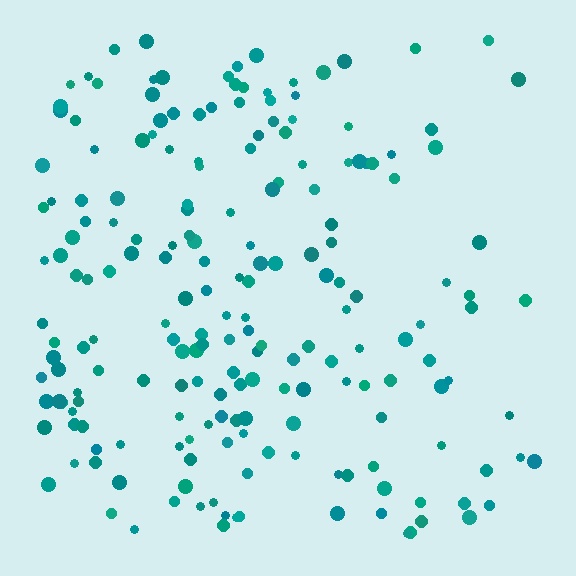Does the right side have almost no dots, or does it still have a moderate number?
Still a moderate number, just noticeably fewer than the left.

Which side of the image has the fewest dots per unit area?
The right.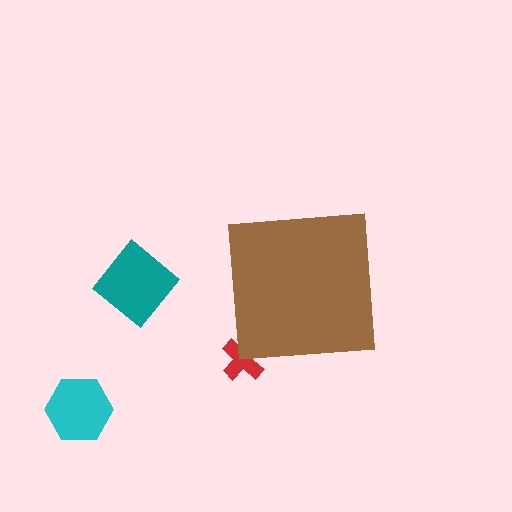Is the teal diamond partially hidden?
No, the teal diamond is fully visible.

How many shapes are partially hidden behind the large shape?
1 shape is partially hidden.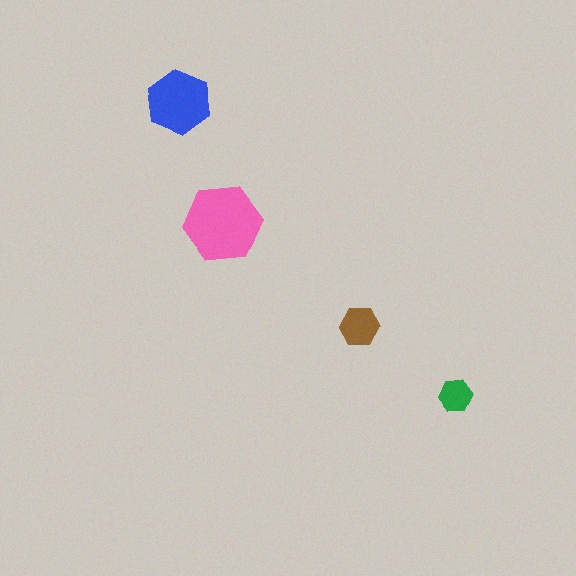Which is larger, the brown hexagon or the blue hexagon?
The blue one.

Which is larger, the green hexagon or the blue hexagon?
The blue one.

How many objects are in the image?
There are 4 objects in the image.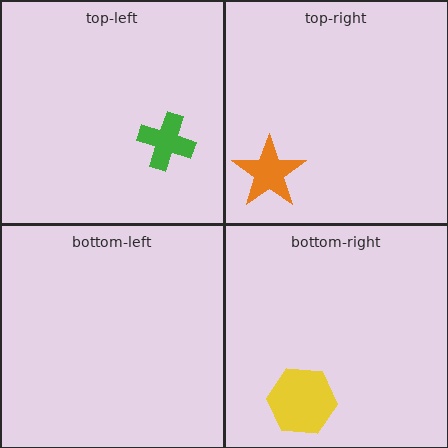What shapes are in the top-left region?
The green cross.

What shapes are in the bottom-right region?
The yellow hexagon.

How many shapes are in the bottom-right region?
1.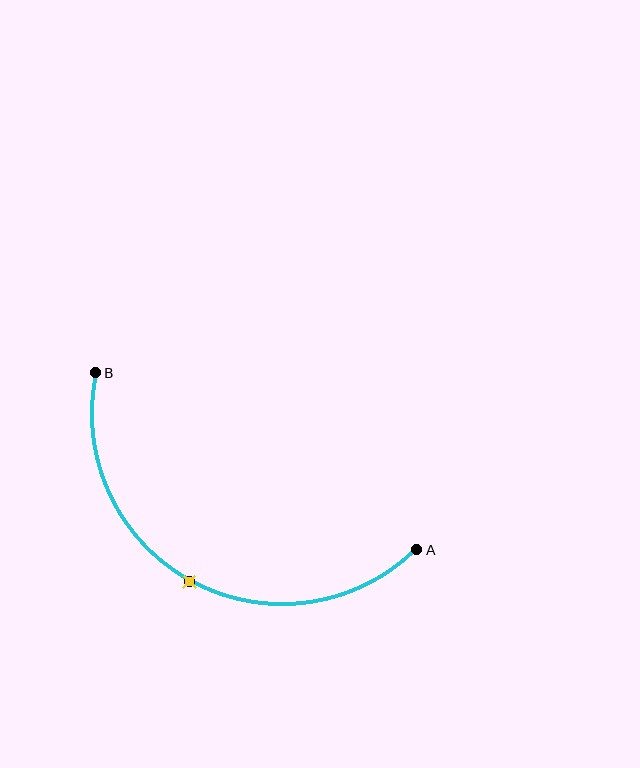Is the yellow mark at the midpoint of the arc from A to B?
Yes. The yellow mark lies on the arc at equal arc-length from both A and B — it is the arc midpoint.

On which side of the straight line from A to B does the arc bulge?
The arc bulges below the straight line connecting A and B.